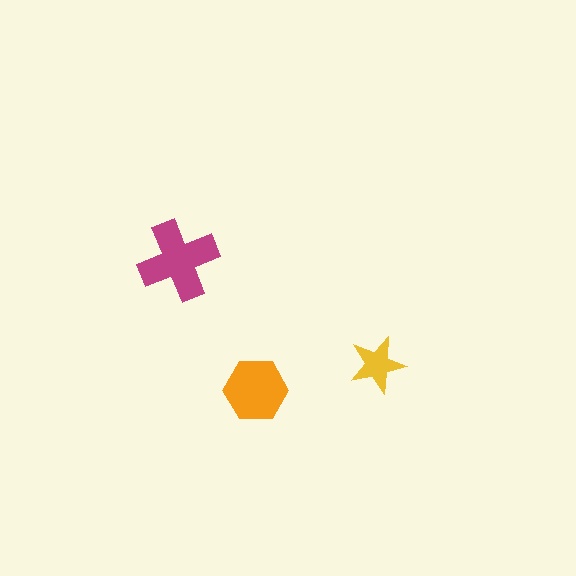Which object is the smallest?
The yellow star.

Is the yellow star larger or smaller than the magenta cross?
Smaller.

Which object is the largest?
The magenta cross.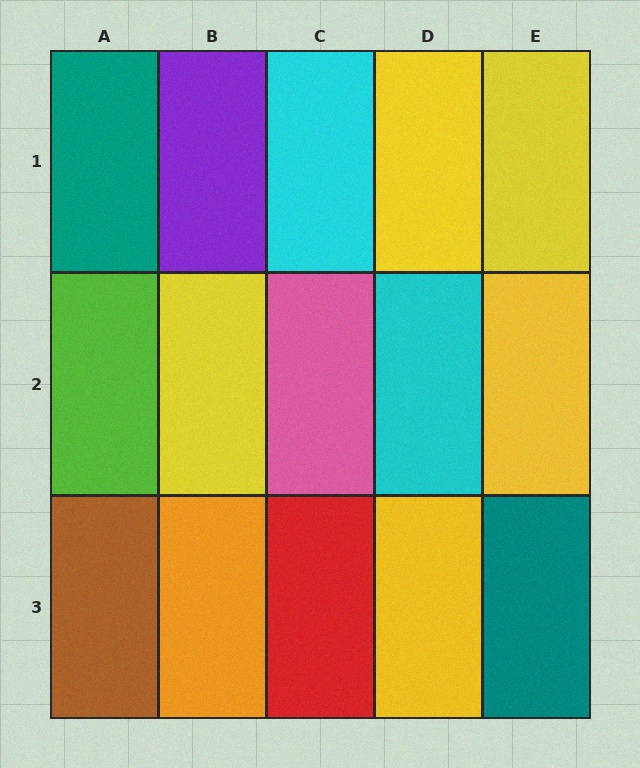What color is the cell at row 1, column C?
Cyan.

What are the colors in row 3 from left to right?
Brown, orange, red, yellow, teal.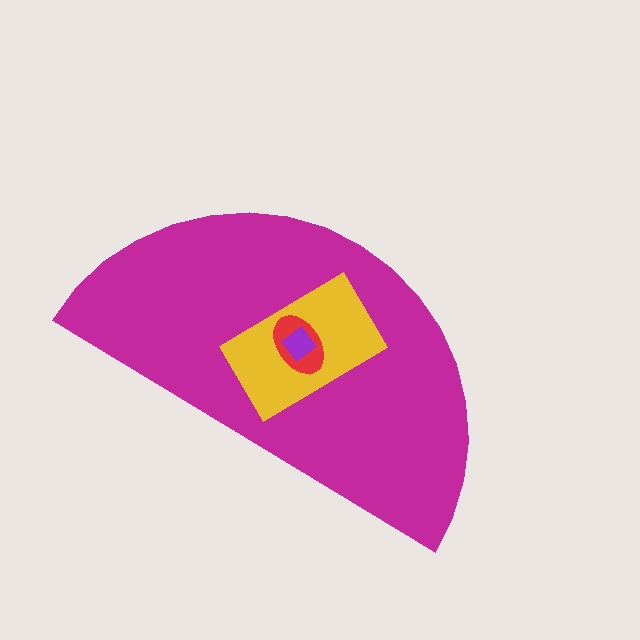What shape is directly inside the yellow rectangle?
The red ellipse.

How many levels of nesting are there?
4.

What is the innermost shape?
The purple diamond.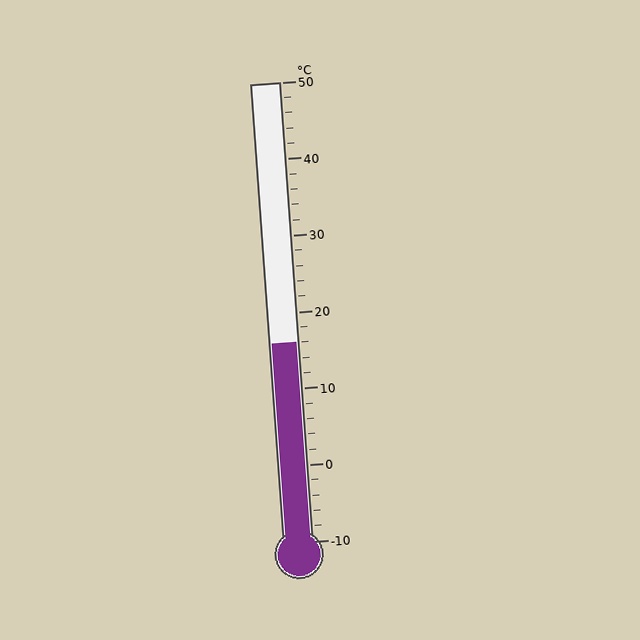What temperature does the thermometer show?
The thermometer shows approximately 16°C.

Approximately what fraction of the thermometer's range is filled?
The thermometer is filled to approximately 45% of its range.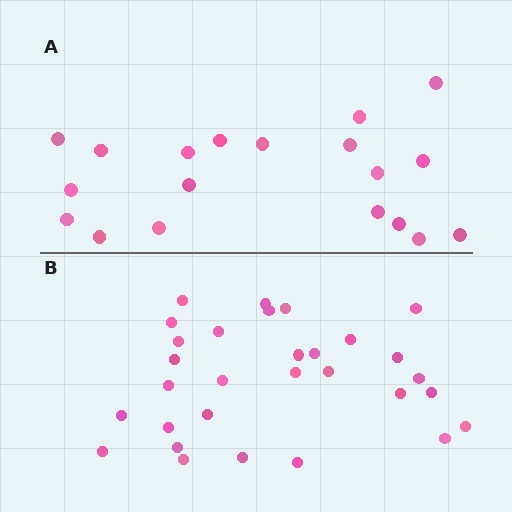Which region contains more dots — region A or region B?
Region B (the bottom region) has more dots.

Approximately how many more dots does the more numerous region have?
Region B has roughly 12 or so more dots than region A.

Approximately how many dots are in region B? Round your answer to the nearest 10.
About 30 dots.